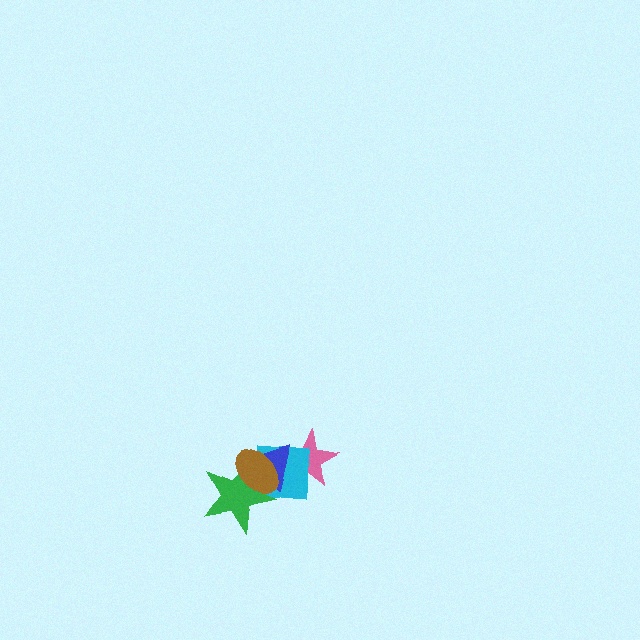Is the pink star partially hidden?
Yes, it is partially covered by another shape.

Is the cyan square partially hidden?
Yes, it is partially covered by another shape.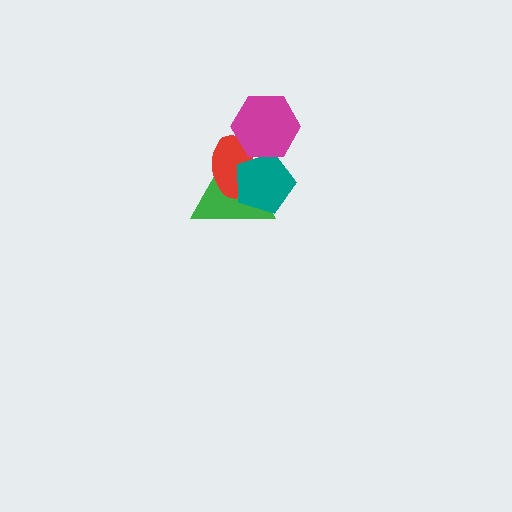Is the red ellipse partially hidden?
Yes, it is partially covered by another shape.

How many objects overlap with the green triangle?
3 objects overlap with the green triangle.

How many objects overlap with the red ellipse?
3 objects overlap with the red ellipse.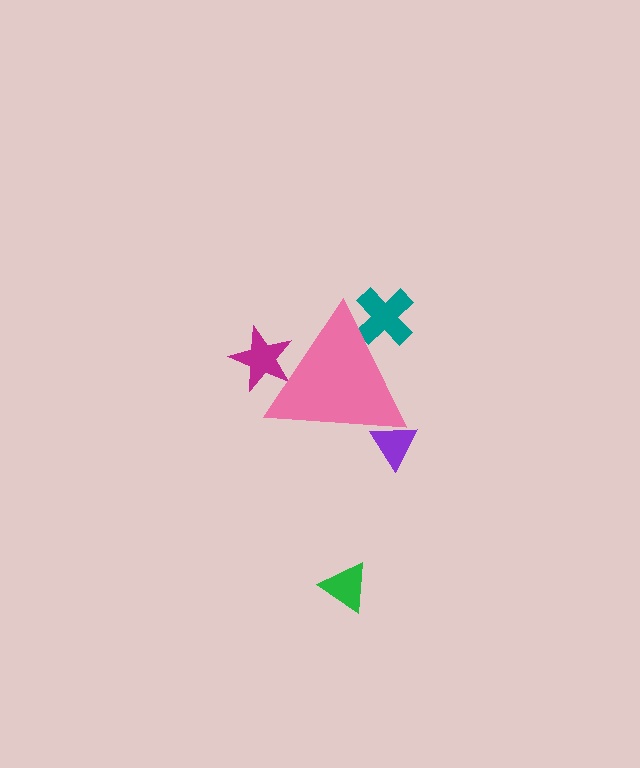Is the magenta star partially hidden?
Yes, the magenta star is partially hidden behind the pink triangle.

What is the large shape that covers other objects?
A pink triangle.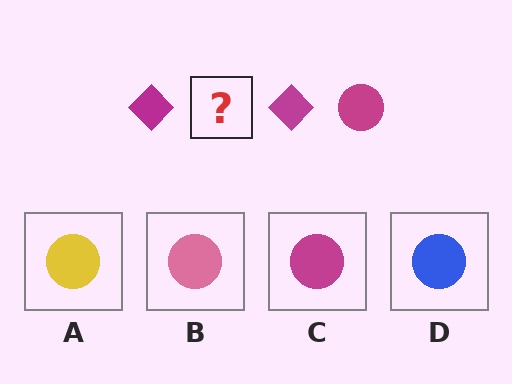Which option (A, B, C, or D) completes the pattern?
C.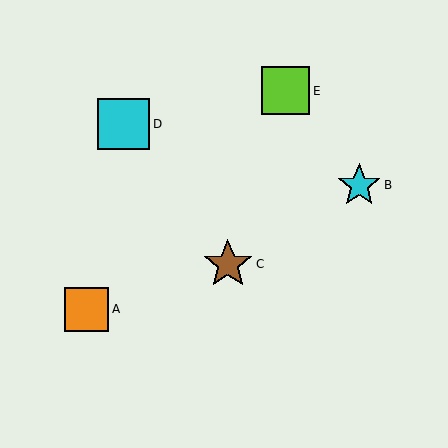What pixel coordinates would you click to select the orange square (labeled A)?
Click at (87, 309) to select the orange square A.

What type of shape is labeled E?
Shape E is a lime square.